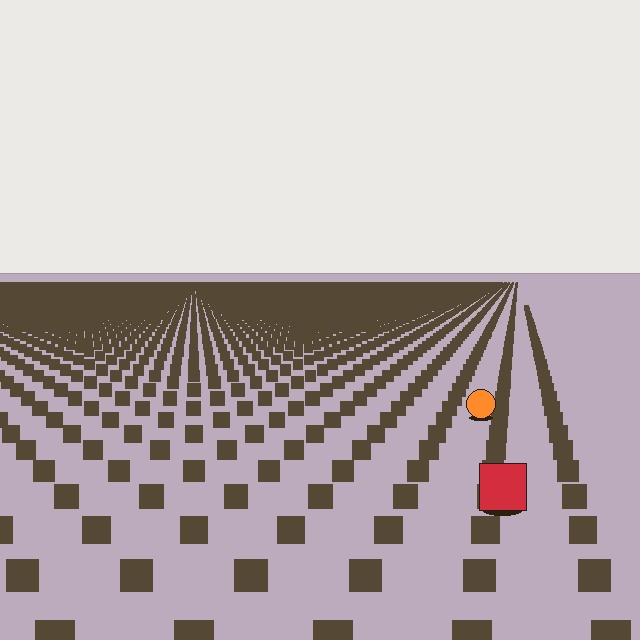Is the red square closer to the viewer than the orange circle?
Yes. The red square is closer — you can tell from the texture gradient: the ground texture is coarser near it.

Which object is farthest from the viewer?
The orange circle is farthest from the viewer. It appears smaller and the ground texture around it is denser.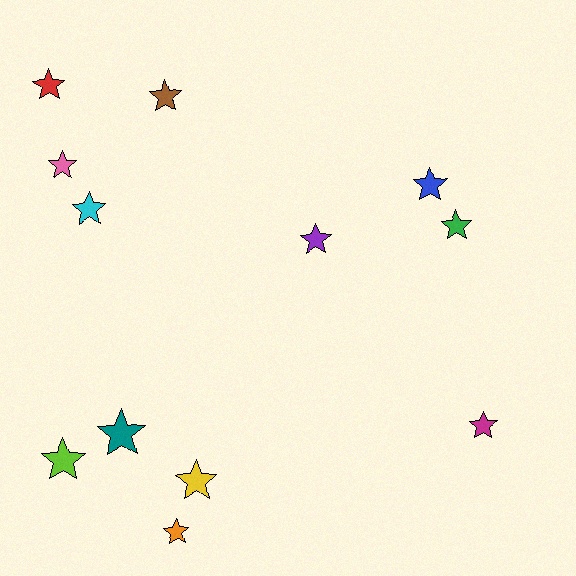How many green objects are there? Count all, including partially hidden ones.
There is 1 green object.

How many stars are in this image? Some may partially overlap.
There are 12 stars.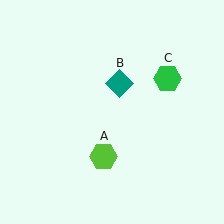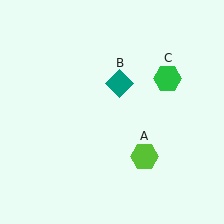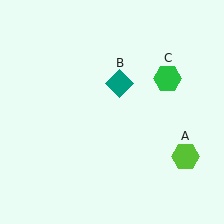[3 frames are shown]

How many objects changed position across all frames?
1 object changed position: lime hexagon (object A).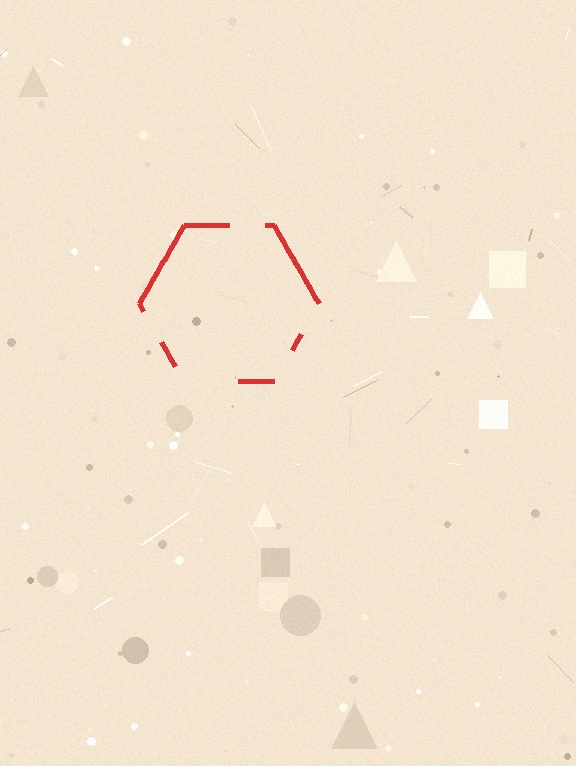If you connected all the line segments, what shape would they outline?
They would outline a hexagon.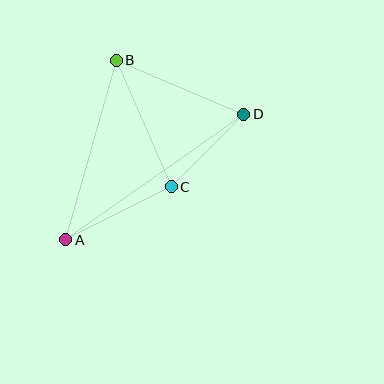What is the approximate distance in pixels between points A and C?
The distance between A and C is approximately 118 pixels.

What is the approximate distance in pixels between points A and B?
The distance between A and B is approximately 186 pixels.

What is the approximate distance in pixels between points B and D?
The distance between B and D is approximately 139 pixels.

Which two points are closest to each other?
Points C and D are closest to each other.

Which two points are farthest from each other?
Points A and D are farthest from each other.